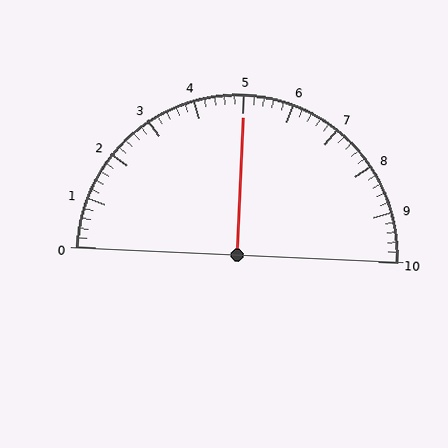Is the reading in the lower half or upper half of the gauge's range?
The reading is in the upper half of the range (0 to 10).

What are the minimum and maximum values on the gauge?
The gauge ranges from 0 to 10.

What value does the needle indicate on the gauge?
The needle indicates approximately 5.0.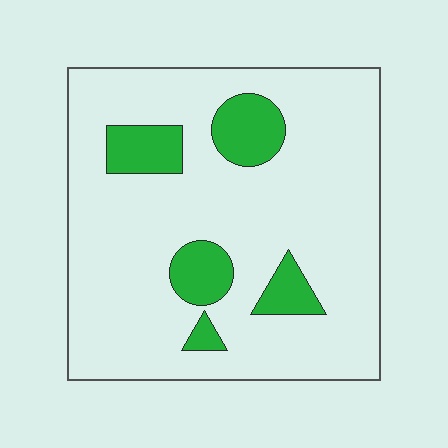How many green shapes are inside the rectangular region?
5.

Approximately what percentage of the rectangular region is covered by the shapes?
Approximately 15%.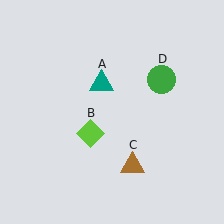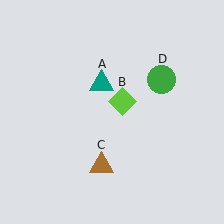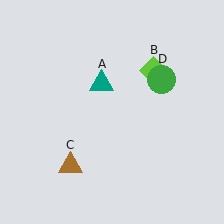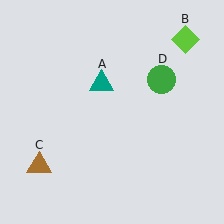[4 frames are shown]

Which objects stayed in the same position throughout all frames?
Teal triangle (object A) and green circle (object D) remained stationary.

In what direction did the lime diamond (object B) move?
The lime diamond (object B) moved up and to the right.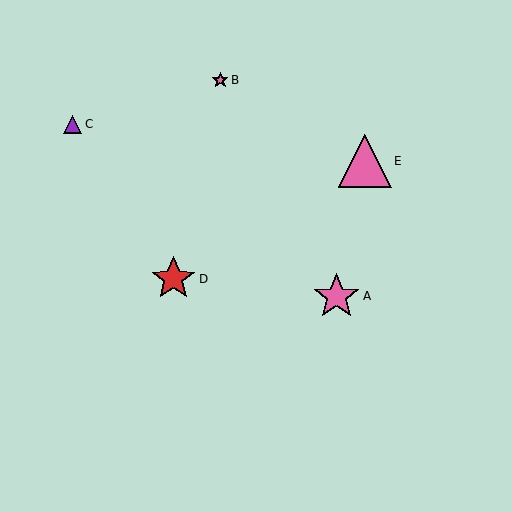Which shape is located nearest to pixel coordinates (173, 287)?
The red star (labeled D) at (173, 279) is nearest to that location.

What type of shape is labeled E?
Shape E is a pink triangle.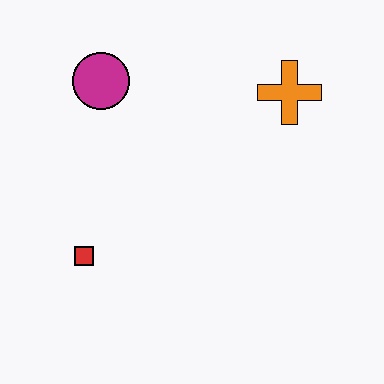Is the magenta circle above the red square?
Yes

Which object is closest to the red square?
The magenta circle is closest to the red square.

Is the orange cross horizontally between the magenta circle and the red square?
No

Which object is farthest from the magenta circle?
The orange cross is farthest from the magenta circle.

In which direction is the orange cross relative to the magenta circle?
The orange cross is to the right of the magenta circle.